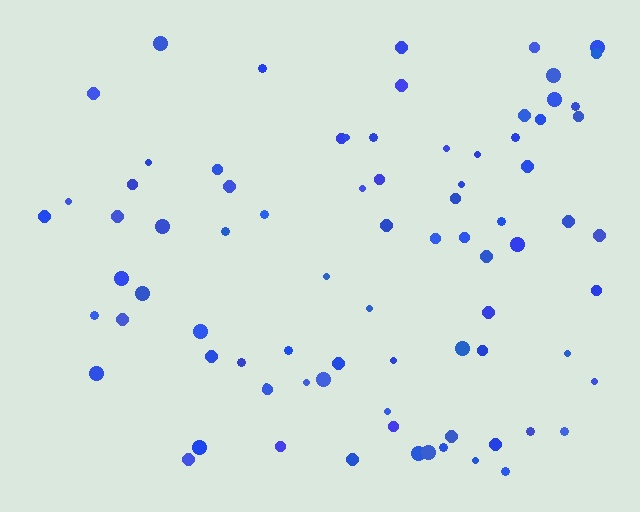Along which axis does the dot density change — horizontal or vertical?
Horizontal.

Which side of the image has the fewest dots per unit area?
The left.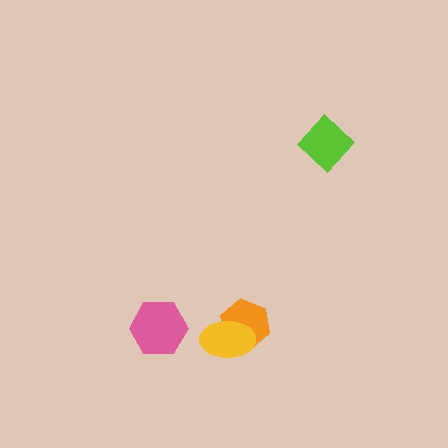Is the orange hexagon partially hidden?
Yes, it is partially covered by another shape.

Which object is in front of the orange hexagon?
The yellow ellipse is in front of the orange hexagon.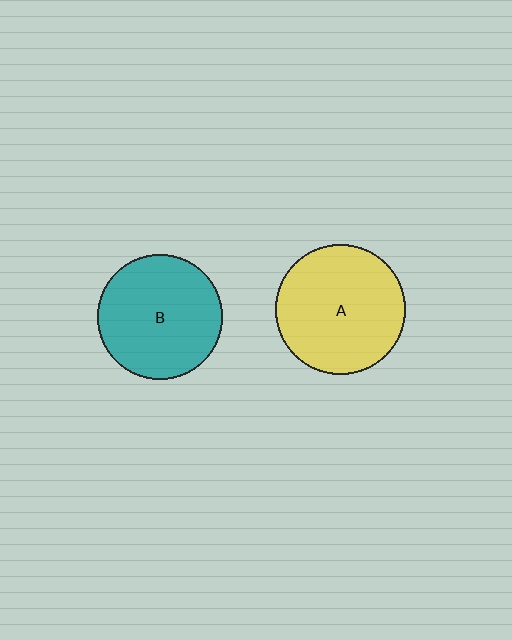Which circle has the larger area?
Circle A (yellow).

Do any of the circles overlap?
No, none of the circles overlap.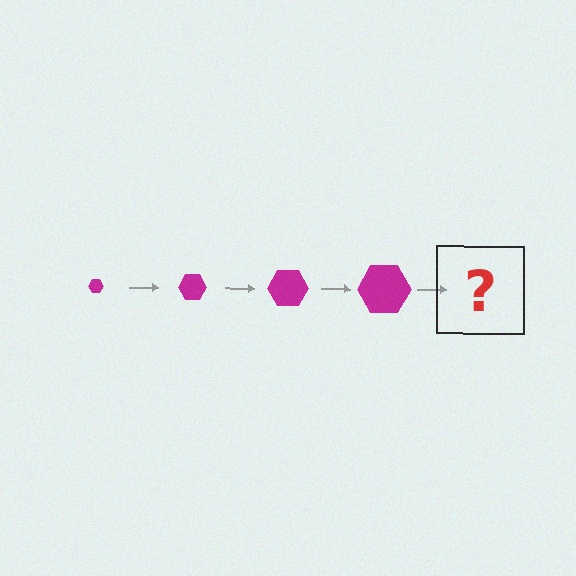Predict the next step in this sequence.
The next step is a magenta hexagon, larger than the previous one.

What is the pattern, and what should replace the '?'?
The pattern is that the hexagon gets progressively larger each step. The '?' should be a magenta hexagon, larger than the previous one.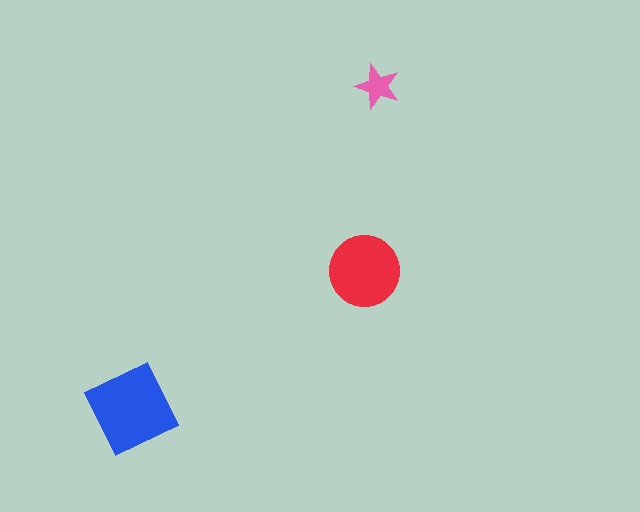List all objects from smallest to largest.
The pink star, the red circle, the blue diamond.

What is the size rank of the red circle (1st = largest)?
2nd.